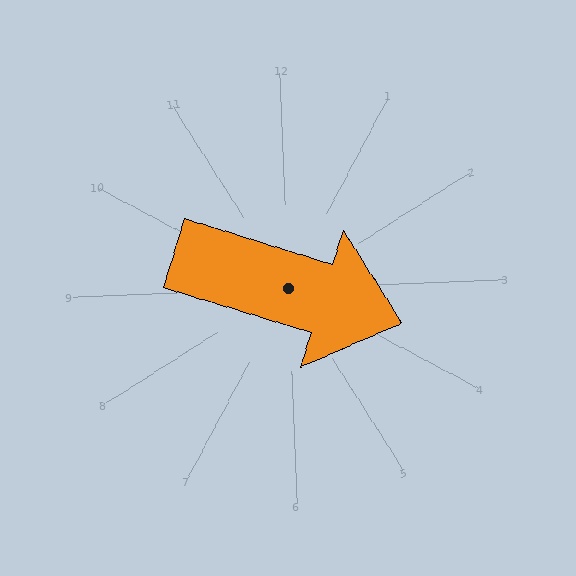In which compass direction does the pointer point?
East.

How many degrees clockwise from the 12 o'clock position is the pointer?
Approximately 109 degrees.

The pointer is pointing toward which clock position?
Roughly 4 o'clock.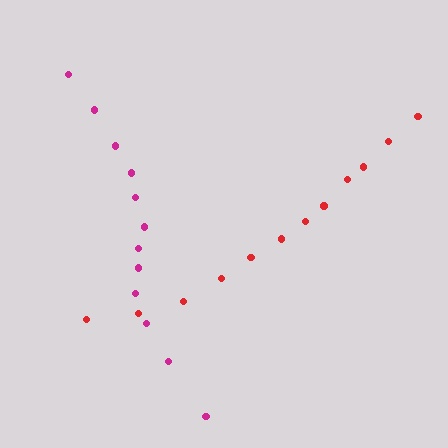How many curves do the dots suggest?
There are 2 distinct paths.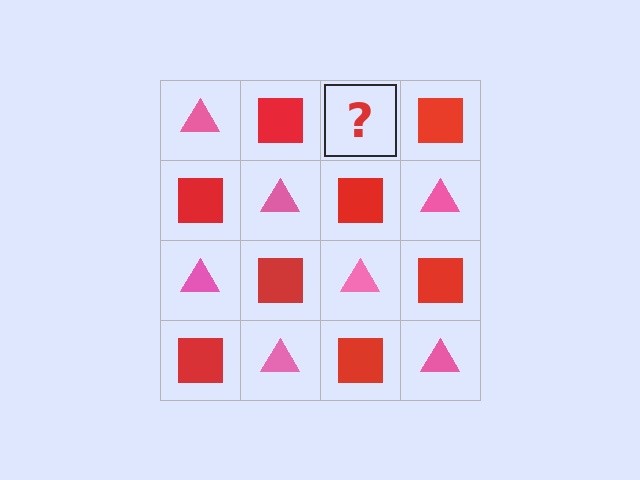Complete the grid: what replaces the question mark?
The question mark should be replaced with a pink triangle.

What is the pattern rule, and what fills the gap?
The rule is that it alternates pink triangle and red square in a checkerboard pattern. The gap should be filled with a pink triangle.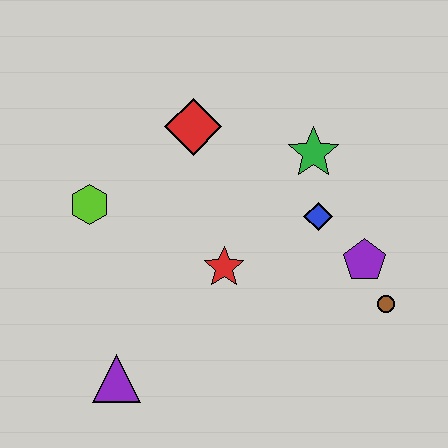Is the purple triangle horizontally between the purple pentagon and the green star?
No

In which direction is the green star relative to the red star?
The green star is above the red star.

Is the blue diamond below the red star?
No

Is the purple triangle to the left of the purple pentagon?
Yes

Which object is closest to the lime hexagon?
The red diamond is closest to the lime hexagon.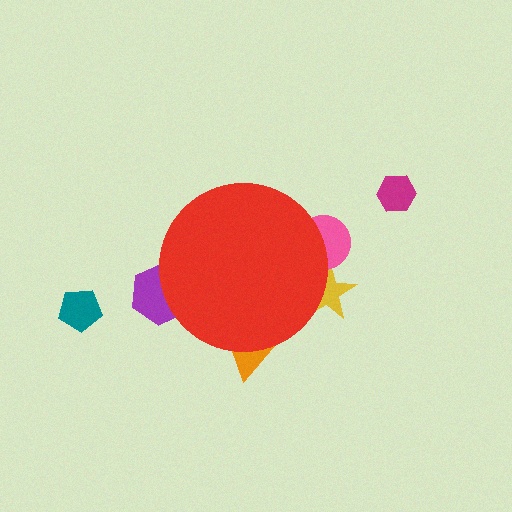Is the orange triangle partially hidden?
Yes, the orange triangle is partially hidden behind the red circle.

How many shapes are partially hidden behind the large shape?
4 shapes are partially hidden.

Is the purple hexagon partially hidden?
Yes, the purple hexagon is partially hidden behind the red circle.